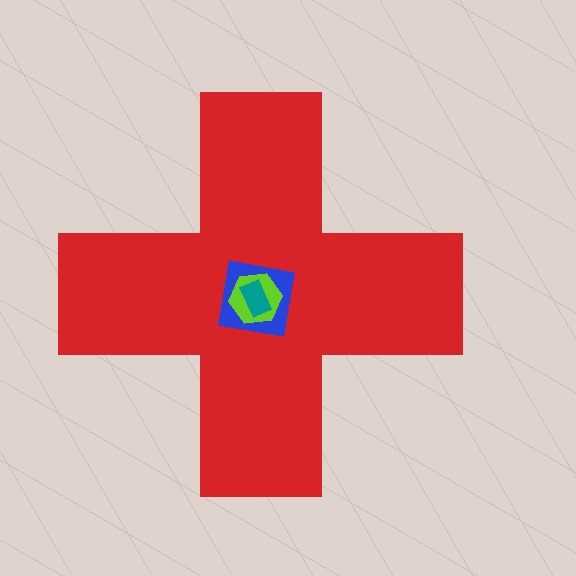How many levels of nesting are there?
4.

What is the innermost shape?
The teal rectangle.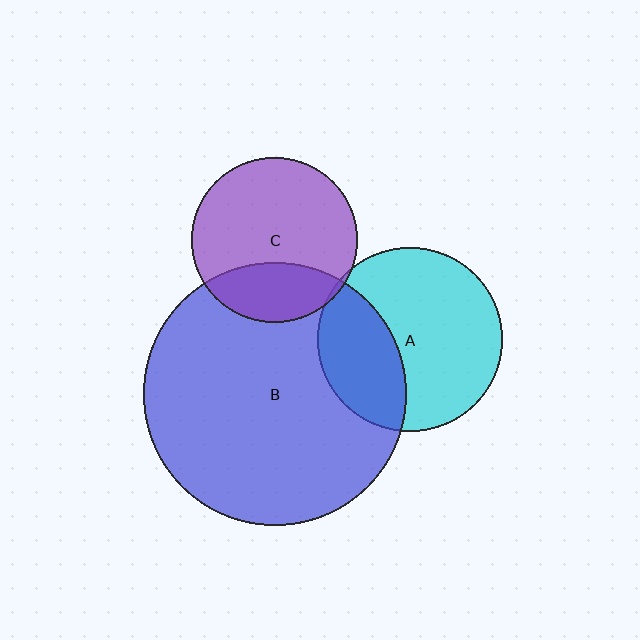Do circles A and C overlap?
Yes.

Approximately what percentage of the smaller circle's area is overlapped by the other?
Approximately 5%.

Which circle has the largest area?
Circle B (blue).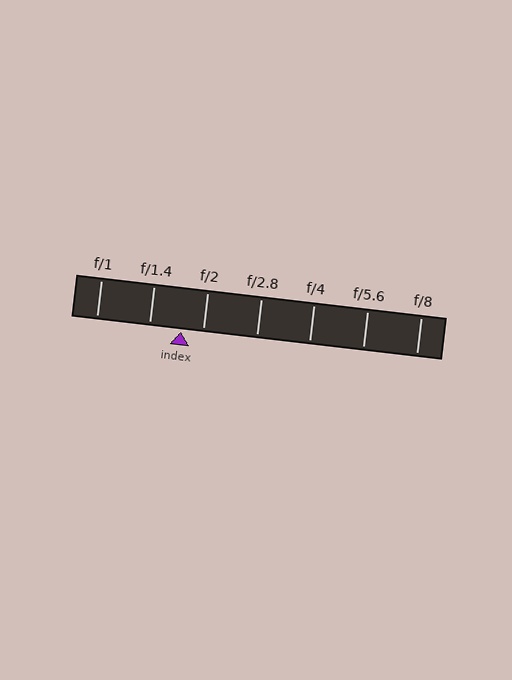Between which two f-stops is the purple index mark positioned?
The index mark is between f/1.4 and f/2.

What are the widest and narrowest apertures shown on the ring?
The widest aperture shown is f/1 and the narrowest is f/8.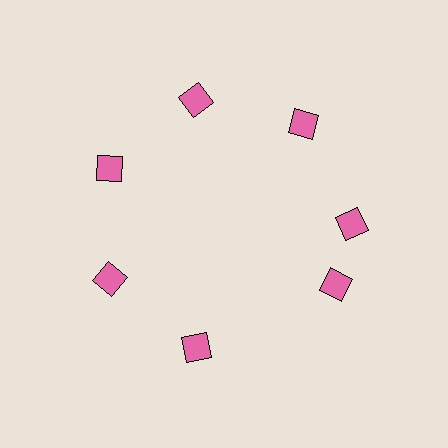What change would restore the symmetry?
The symmetry would be restored by rotating it back into even spacing with its neighbors so that all 7 diamonds sit at equal angles and equal distance from the center.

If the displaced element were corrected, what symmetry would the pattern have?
It would have 7-fold rotational symmetry — the pattern would map onto itself every 51 degrees.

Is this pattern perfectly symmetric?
No. The 7 pink diamonds are arranged in a ring, but one element near the 5 o'clock position is rotated out of alignment along the ring, breaking the 7-fold rotational symmetry.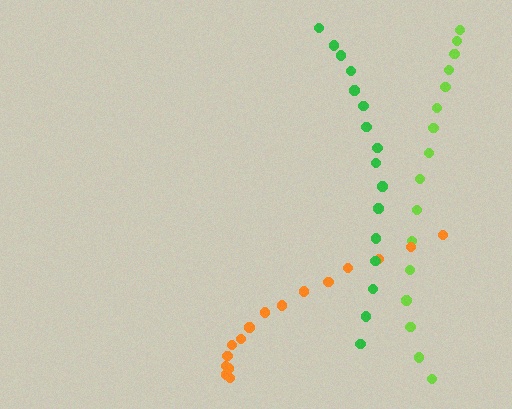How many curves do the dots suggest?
There are 3 distinct paths.